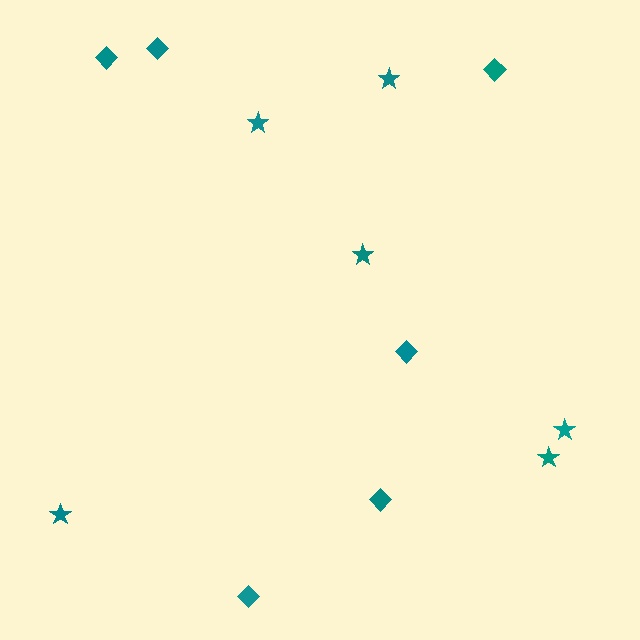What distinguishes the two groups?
There are 2 groups: one group of diamonds (6) and one group of stars (6).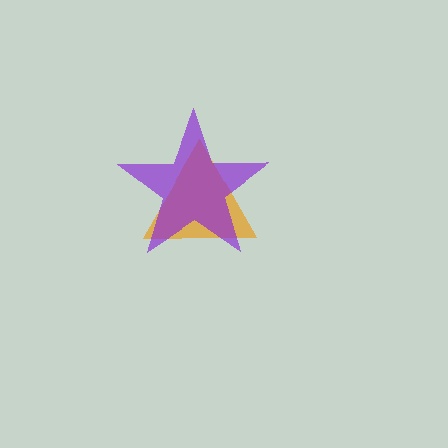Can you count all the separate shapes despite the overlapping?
Yes, there are 2 separate shapes.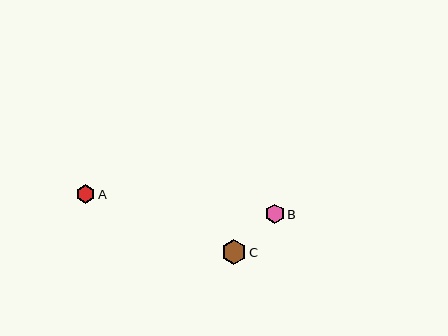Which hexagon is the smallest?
Hexagon A is the smallest with a size of approximately 19 pixels.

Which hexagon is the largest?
Hexagon C is the largest with a size of approximately 25 pixels.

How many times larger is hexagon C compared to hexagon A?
Hexagon C is approximately 1.3 times the size of hexagon A.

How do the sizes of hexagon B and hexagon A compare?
Hexagon B and hexagon A are approximately the same size.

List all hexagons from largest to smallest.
From largest to smallest: C, B, A.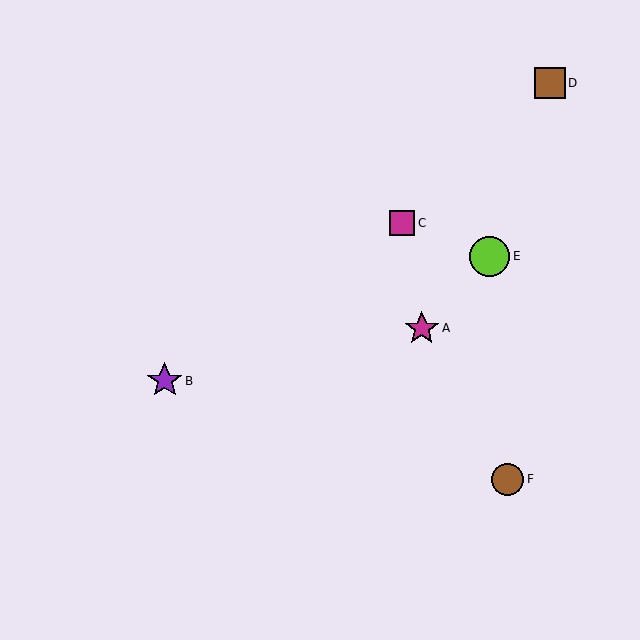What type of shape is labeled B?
Shape B is a purple star.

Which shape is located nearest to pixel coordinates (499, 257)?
The lime circle (labeled E) at (490, 256) is nearest to that location.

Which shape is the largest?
The lime circle (labeled E) is the largest.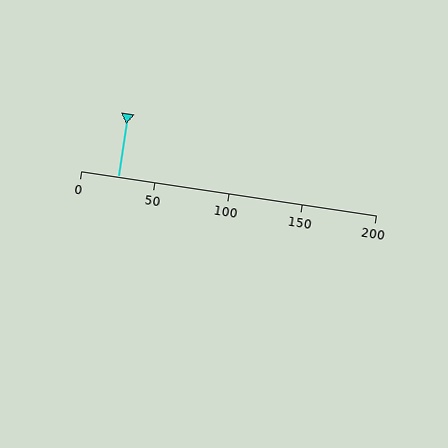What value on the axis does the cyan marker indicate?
The marker indicates approximately 25.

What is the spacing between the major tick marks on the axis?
The major ticks are spaced 50 apart.